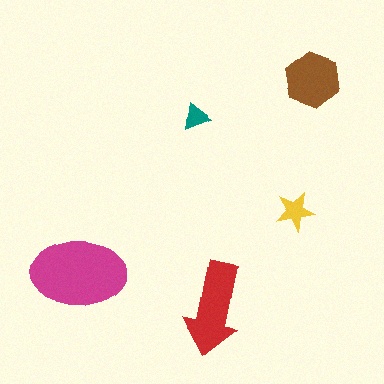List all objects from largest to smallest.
The magenta ellipse, the red arrow, the brown hexagon, the yellow star, the teal triangle.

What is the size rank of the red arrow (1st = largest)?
2nd.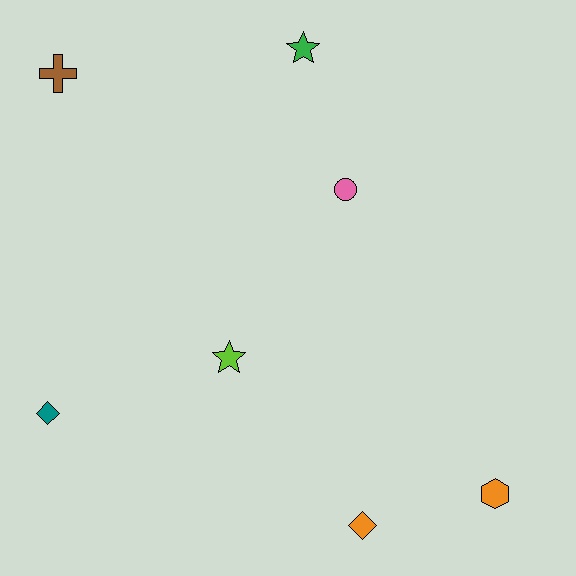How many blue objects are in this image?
There are no blue objects.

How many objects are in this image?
There are 7 objects.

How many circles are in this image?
There is 1 circle.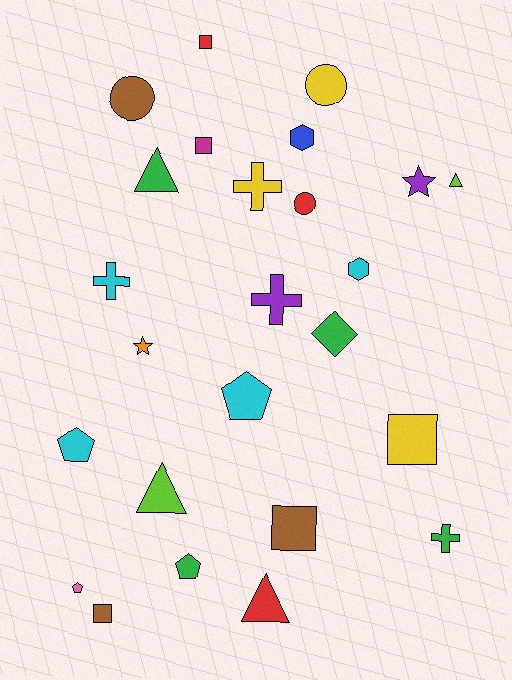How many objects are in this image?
There are 25 objects.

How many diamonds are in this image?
There is 1 diamond.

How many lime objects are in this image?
There are 2 lime objects.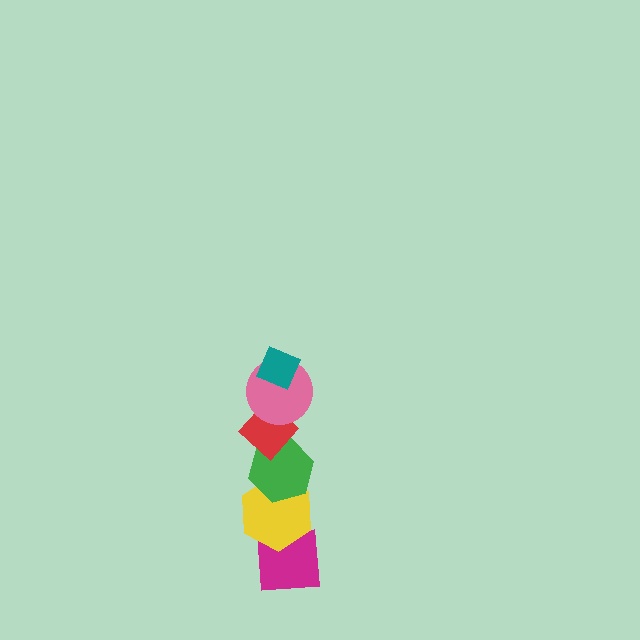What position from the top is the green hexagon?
The green hexagon is 4th from the top.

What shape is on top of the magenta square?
The yellow hexagon is on top of the magenta square.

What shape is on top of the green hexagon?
The red diamond is on top of the green hexagon.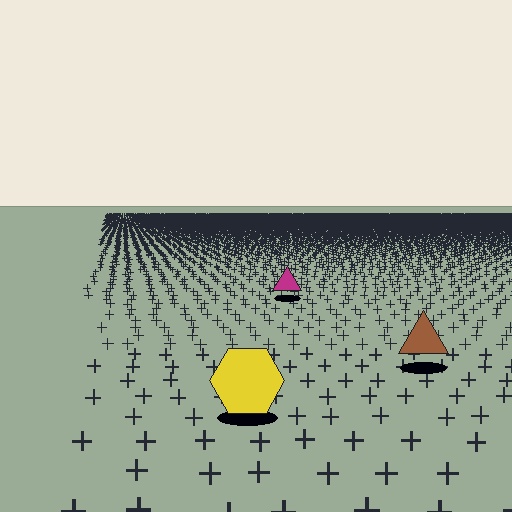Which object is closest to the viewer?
The yellow hexagon is closest. The texture marks near it are larger and more spread out.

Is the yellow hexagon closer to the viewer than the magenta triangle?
Yes. The yellow hexagon is closer — you can tell from the texture gradient: the ground texture is coarser near it.